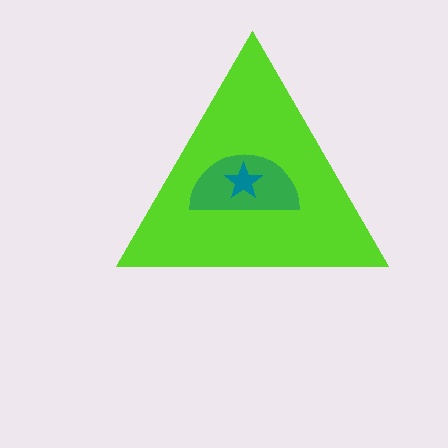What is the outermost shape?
The lime triangle.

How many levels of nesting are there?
3.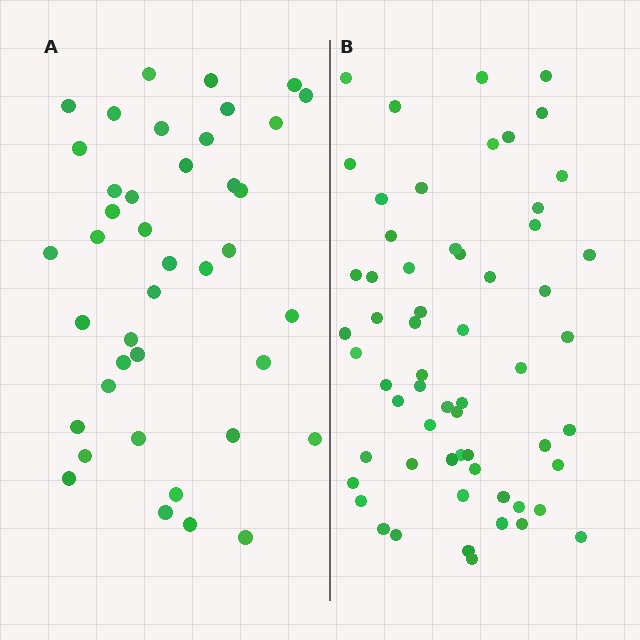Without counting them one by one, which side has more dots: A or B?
Region B (the right region) has more dots.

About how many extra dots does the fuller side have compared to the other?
Region B has approximately 20 more dots than region A.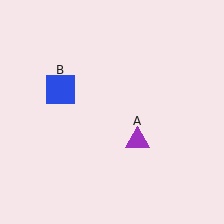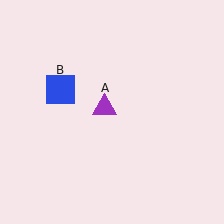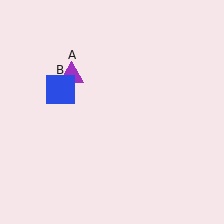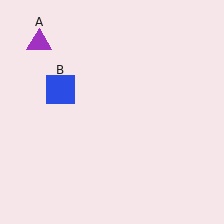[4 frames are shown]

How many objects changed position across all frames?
1 object changed position: purple triangle (object A).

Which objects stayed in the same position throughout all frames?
Blue square (object B) remained stationary.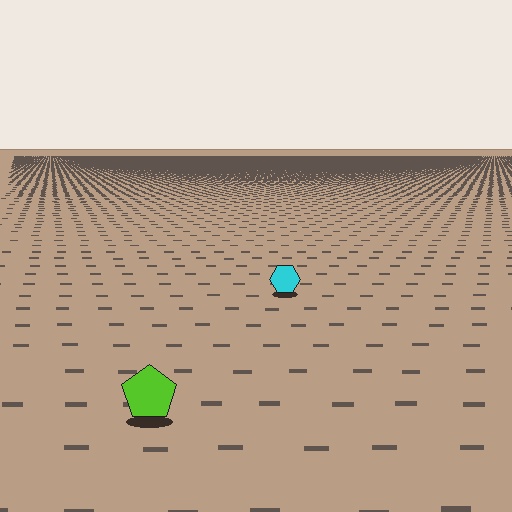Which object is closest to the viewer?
The lime pentagon is closest. The texture marks near it are larger and more spread out.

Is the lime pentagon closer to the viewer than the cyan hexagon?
Yes. The lime pentagon is closer — you can tell from the texture gradient: the ground texture is coarser near it.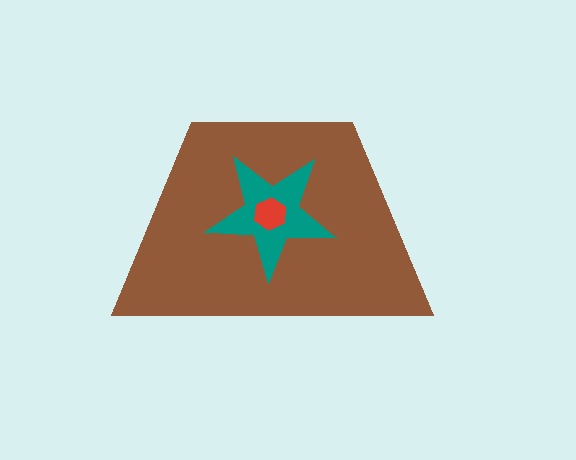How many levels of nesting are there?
3.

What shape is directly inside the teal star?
The red hexagon.